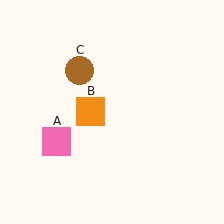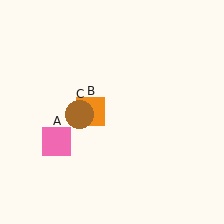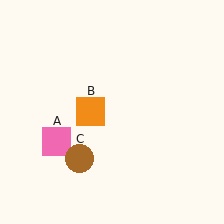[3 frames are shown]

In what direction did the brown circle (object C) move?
The brown circle (object C) moved down.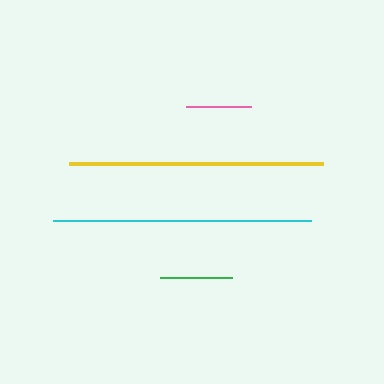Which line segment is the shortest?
The pink line is the shortest at approximately 65 pixels.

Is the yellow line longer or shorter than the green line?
The yellow line is longer than the green line.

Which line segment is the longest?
The cyan line is the longest at approximately 257 pixels.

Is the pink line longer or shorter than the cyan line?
The cyan line is longer than the pink line.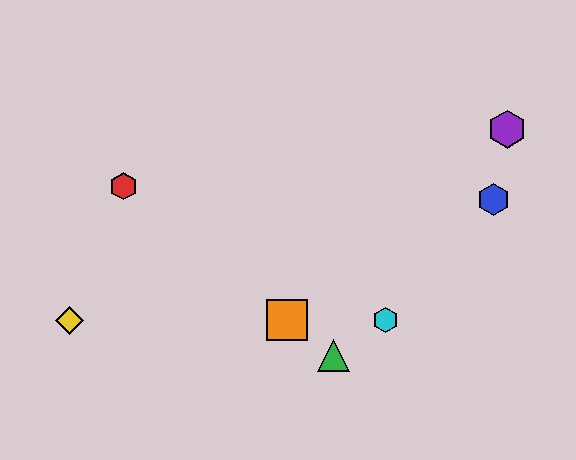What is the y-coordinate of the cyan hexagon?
The cyan hexagon is at y≈320.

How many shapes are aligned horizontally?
3 shapes (the yellow diamond, the orange square, the cyan hexagon) are aligned horizontally.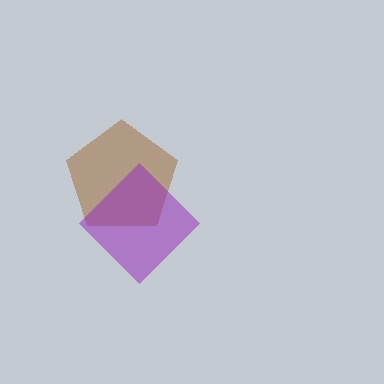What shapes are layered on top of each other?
The layered shapes are: a brown pentagon, a purple diamond.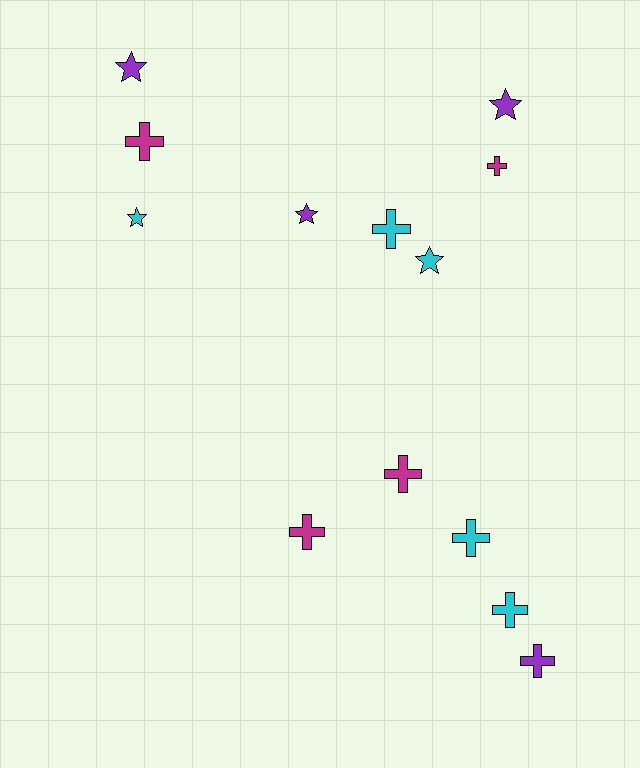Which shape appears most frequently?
Cross, with 8 objects.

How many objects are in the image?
There are 13 objects.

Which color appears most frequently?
Cyan, with 5 objects.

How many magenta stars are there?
There are no magenta stars.